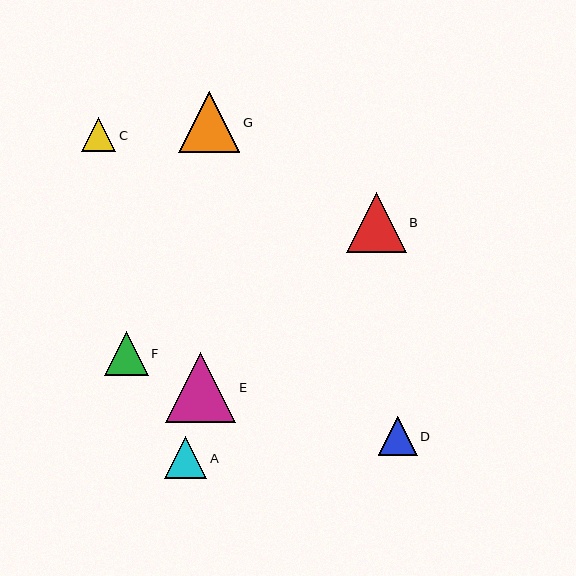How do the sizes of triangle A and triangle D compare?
Triangle A and triangle D are approximately the same size.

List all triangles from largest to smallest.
From largest to smallest: E, G, B, F, A, D, C.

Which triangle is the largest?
Triangle E is the largest with a size of approximately 70 pixels.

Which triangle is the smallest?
Triangle C is the smallest with a size of approximately 34 pixels.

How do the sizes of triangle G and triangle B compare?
Triangle G and triangle B are approximately the same size.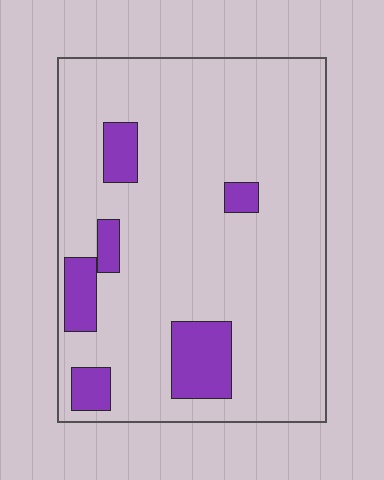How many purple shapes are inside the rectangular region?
6.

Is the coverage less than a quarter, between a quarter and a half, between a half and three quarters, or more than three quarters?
Less than a quarter.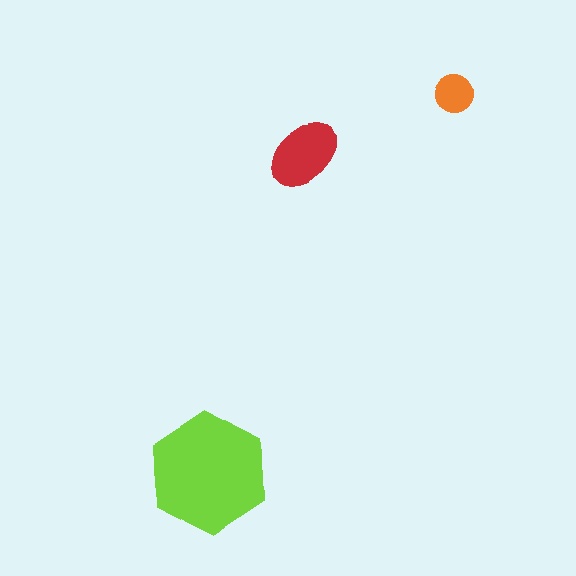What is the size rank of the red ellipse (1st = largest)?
2nd.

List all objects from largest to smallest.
The lime hexagon, the red ellipse, the orange circle.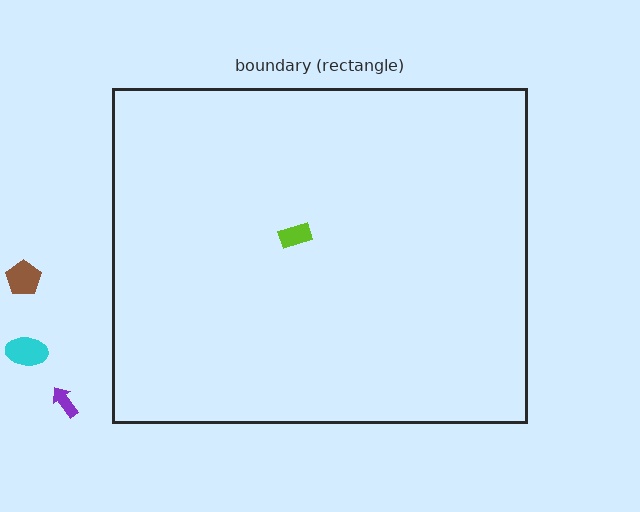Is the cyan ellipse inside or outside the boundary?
Outside.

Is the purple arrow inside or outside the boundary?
Outside.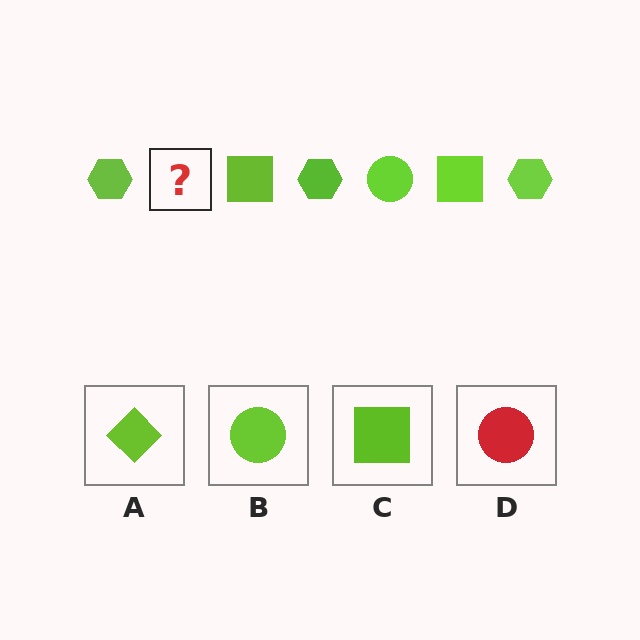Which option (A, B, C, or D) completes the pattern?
B.